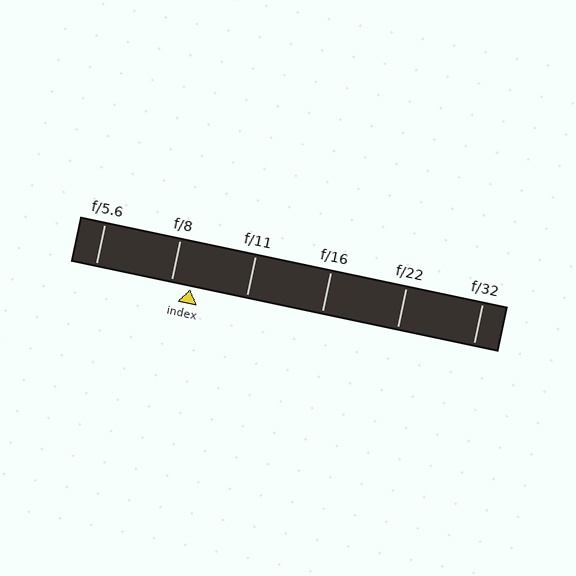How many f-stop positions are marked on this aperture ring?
There are 6 f-stop positions marked.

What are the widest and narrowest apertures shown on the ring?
The widest aperture shown is f/5.6 and the narrowest is f/32.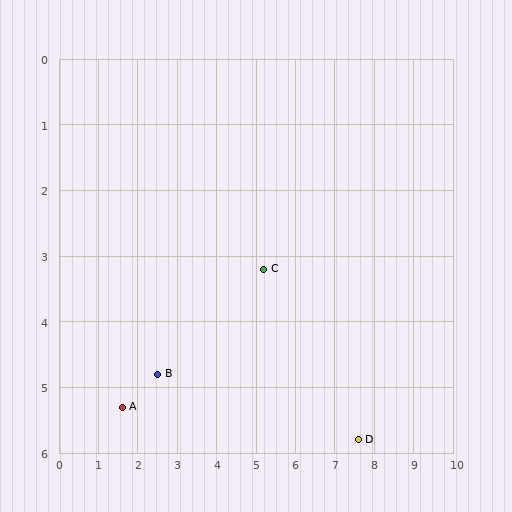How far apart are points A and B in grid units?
Points A and B are about 1.0 grid units apart.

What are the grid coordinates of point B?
Point B is at approximately (2.5, 4.8).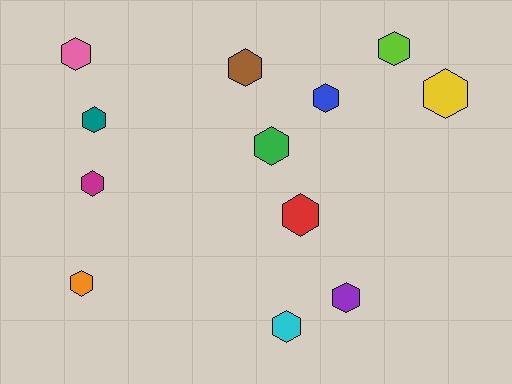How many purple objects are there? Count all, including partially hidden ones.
There is 1 purple object.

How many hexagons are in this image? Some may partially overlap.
There are 12 hexagons.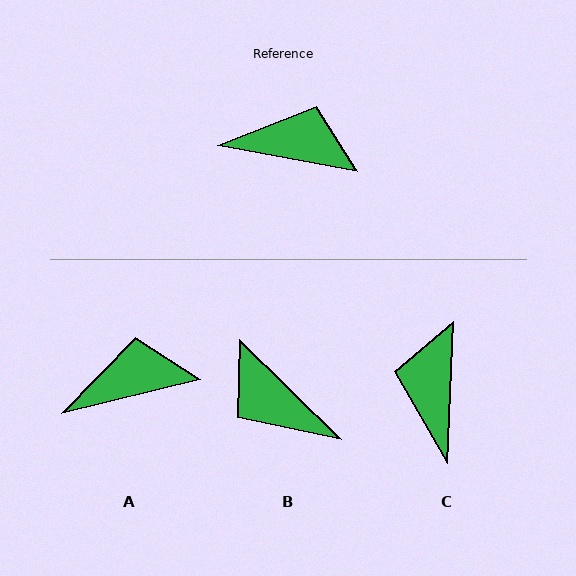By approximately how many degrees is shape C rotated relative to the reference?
Approximately 98 degrees counter-clockwise.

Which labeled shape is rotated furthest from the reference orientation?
B, about 146 degrees away.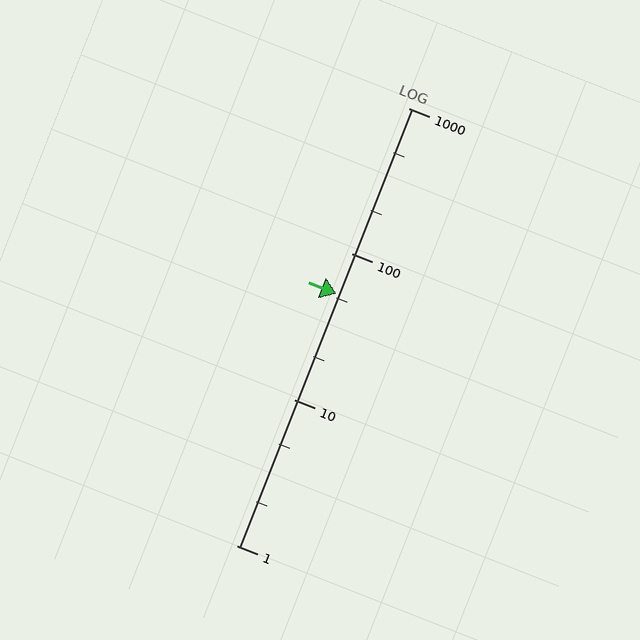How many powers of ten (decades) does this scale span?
The scale spans 3 decades, from 1 to 1000.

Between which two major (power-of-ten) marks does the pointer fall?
The pointer is between 10 and 100.